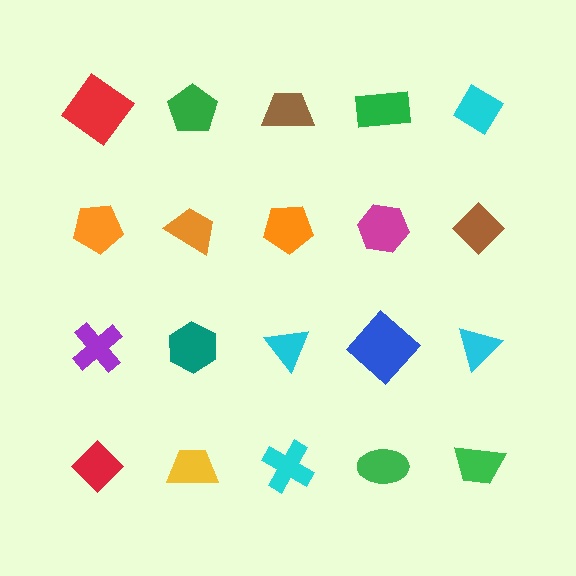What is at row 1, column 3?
A brown trapezoid.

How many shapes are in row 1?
5 shapes.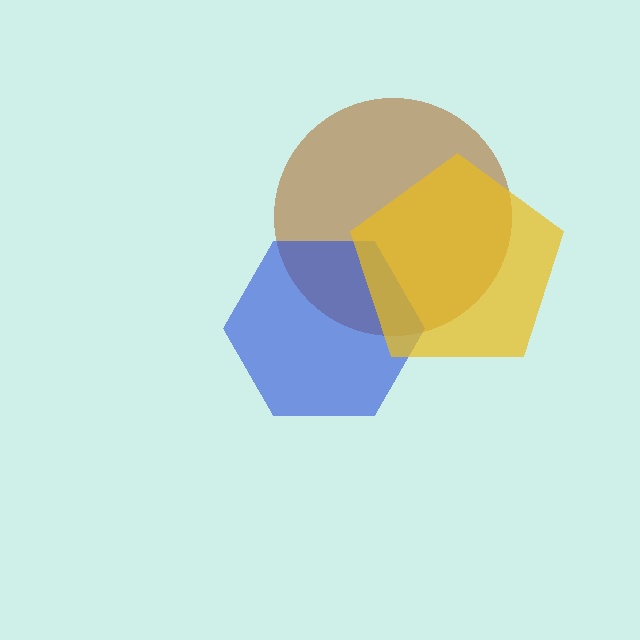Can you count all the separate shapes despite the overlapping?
Yes, there are 3 separate shapes.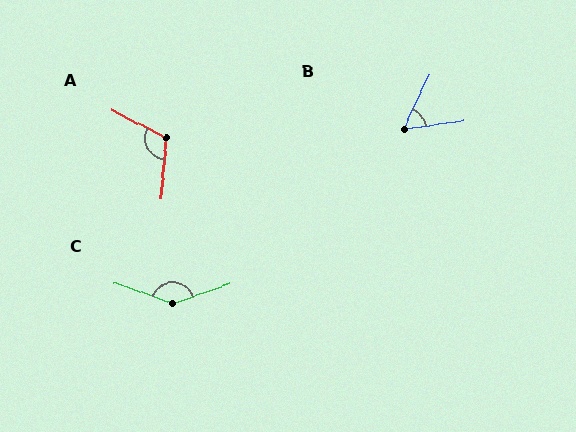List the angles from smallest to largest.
B (57°), A (112°), C (141°).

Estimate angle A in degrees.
Approximately 112 degrees.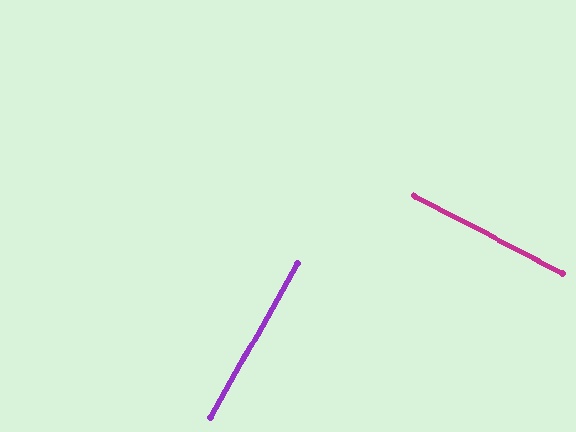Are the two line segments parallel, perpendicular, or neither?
Perpendicular — they meet at approximately 88°.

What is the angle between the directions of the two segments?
Approximately 88 degrees.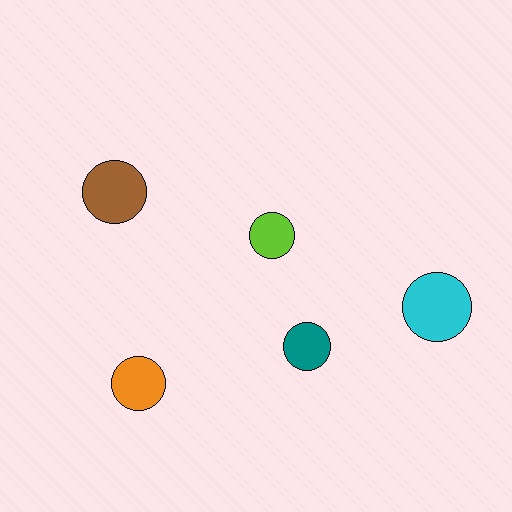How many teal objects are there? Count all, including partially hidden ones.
There is 1 teal object.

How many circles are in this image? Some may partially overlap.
There are 5 circles.